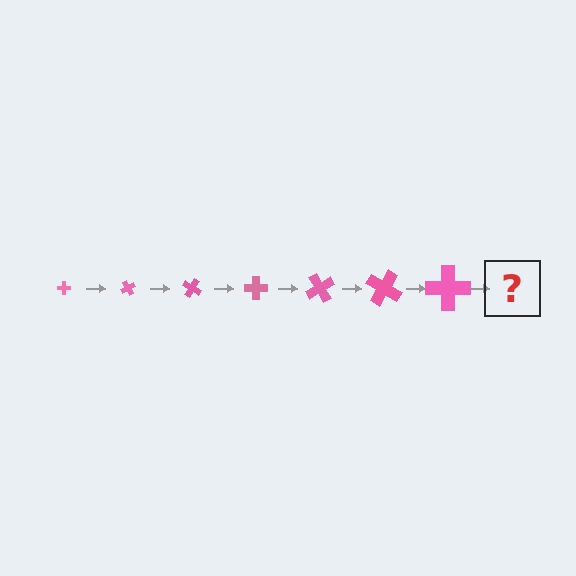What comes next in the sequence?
The next element should be a cross, larger than the previous one and rotated 420 degrees from the start.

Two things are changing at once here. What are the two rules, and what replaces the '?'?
The two rules are that the cross grows larger each step and it rotates 60 degrees each step. The '?' should be a cross, larger than the previous one and rotated 420 degrees from the start.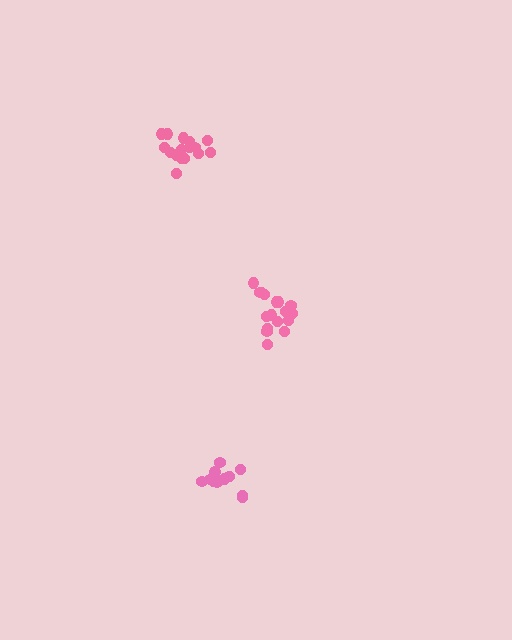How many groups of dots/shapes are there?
There are 3 groups.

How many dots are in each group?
Group 1: 17 dots, Group 2: 13 dots, Group 3: 17 dots (47 total).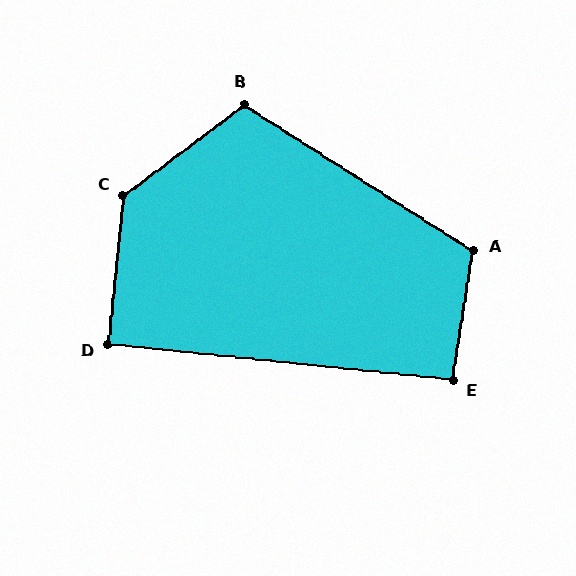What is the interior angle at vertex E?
Approximately 93 degrees (approximately right).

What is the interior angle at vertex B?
Approximately 110 degrees (obtuse).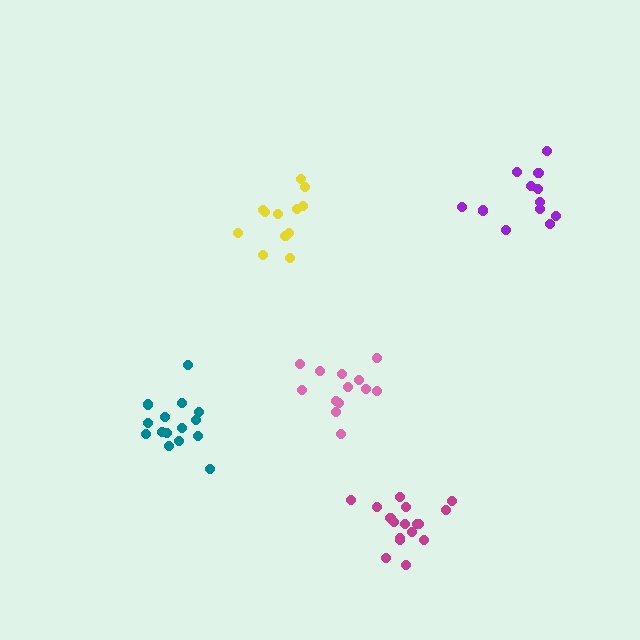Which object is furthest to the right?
The purple cluster is rightmost.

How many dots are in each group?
Group 1: 13 dots, Group 2: 15 dots, Group 3: 12 dots, Group 4: 12 dots, Group 5: 17 dots (69 total).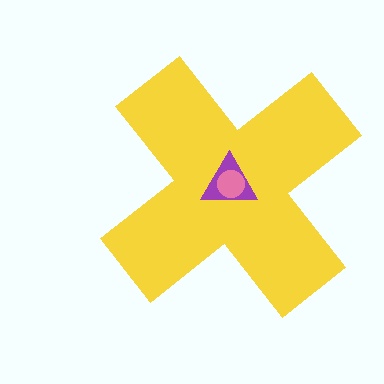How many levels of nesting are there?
3.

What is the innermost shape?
The pink circle.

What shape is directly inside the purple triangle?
The pink circle.